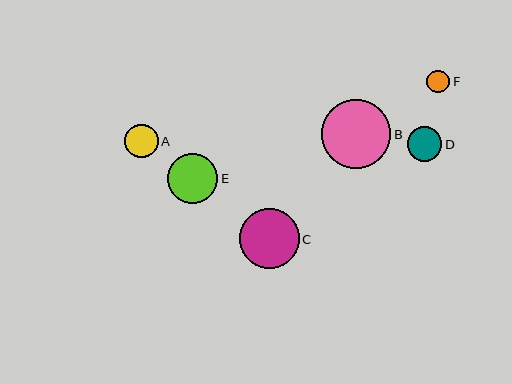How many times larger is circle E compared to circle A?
Circle E is approximately 1.5 times the size of circle A.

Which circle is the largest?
Circle B is the largest with a size of approximately 69 pixels.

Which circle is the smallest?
Circle F is the smallest with a size of approximately 23 pixels.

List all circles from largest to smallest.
From largest to smallest: B, C, E, D, A, F.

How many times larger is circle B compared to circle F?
Circle B is approximately 3.0 times the size of circle F.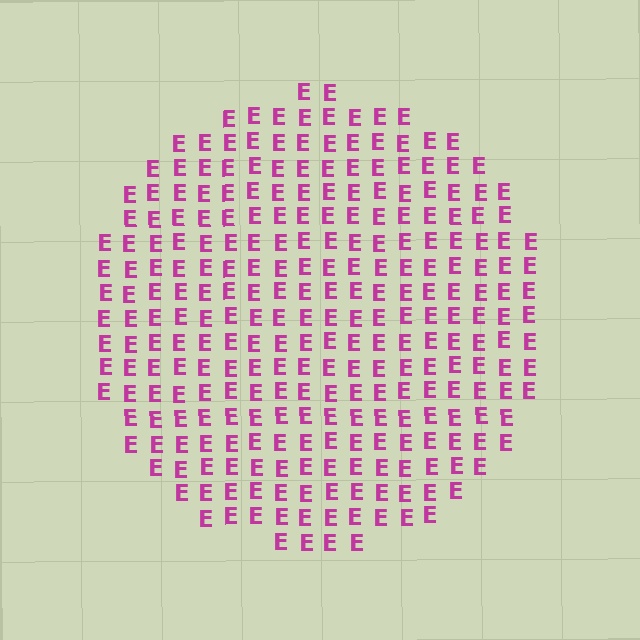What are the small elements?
The small elements are letter E's.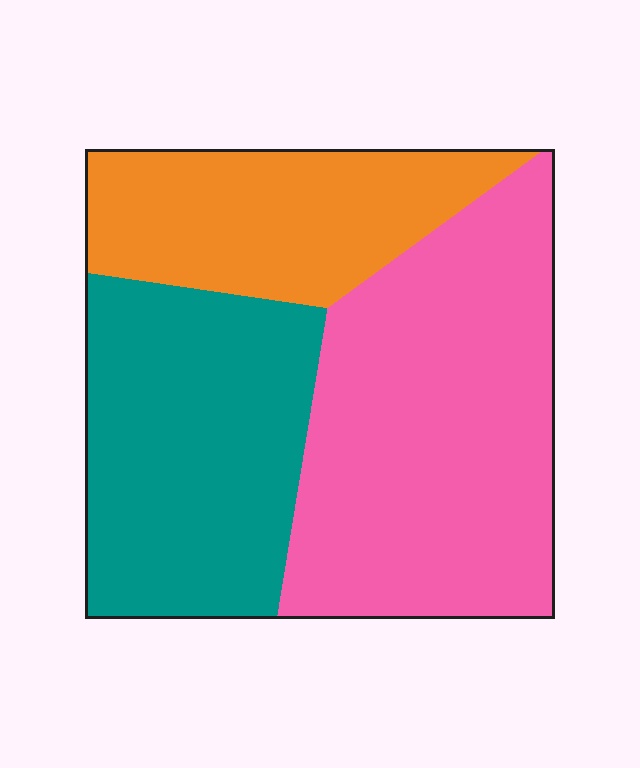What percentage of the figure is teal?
Teal takes up about one third (1/3) of the figure.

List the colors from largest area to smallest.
From largest to smallest: pink, teal, orange.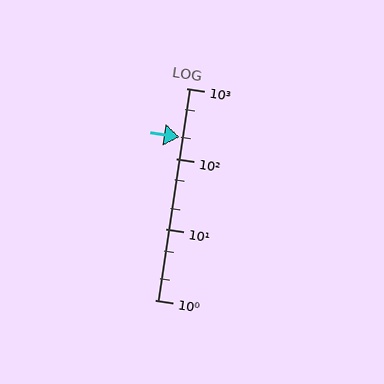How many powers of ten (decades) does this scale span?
The scale spans 3 decades, from 1 to 1000.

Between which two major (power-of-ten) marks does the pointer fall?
The pointer is between 100 and 1000.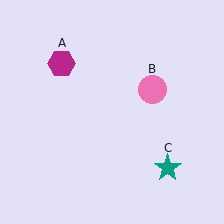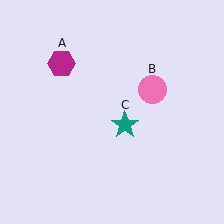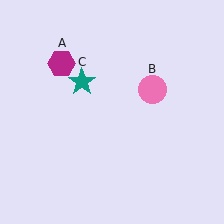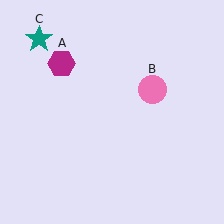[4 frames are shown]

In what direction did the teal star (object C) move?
The teal star (object C) moved up and to the left.